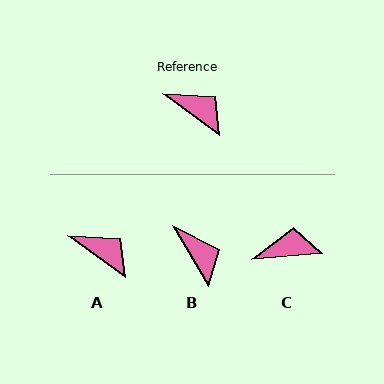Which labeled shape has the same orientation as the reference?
A.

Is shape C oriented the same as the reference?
No, it is off by about 42 degrees.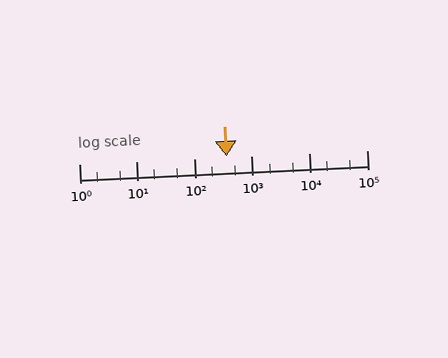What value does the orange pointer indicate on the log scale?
The pointer indicates approximately 360.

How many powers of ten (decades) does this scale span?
The scale spans 5 decades, from 1 to 100000.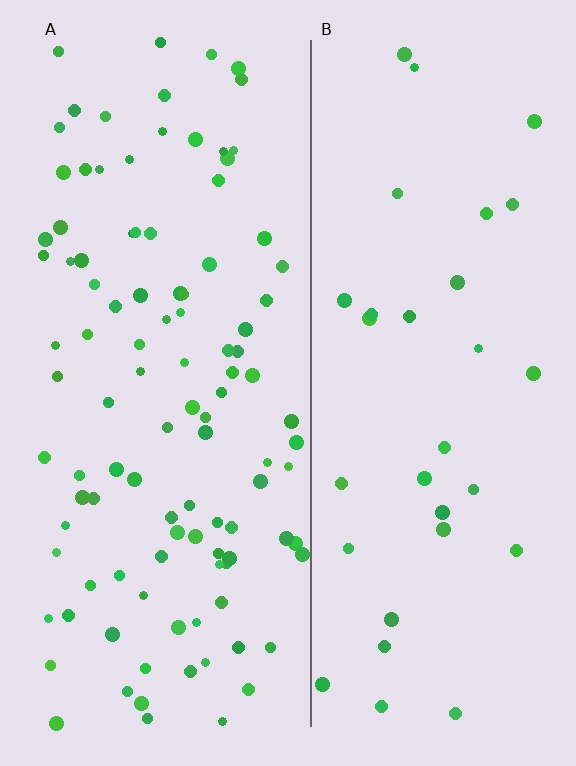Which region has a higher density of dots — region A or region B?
A (the left).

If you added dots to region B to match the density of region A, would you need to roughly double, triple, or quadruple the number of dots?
Approximately triple.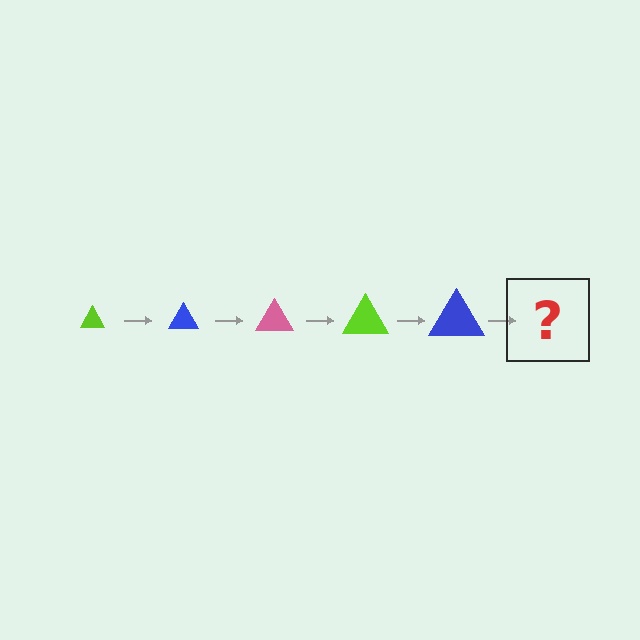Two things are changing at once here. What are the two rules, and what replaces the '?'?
The two rules are that the triangle grows larger each step and the color cycles through lime, blue, and pink. The '?' should be a pink triangle, larger than the previous one.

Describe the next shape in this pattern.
It should be a pink triangle, larger than the previous one.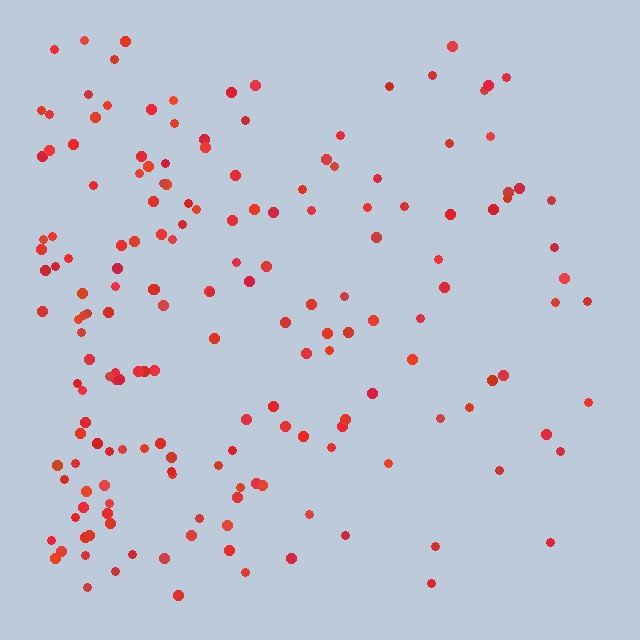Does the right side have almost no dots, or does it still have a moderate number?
Still a moderate number, just noticeably fewer than the left.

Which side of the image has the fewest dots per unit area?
The right.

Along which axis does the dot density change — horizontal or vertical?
Horizontal.